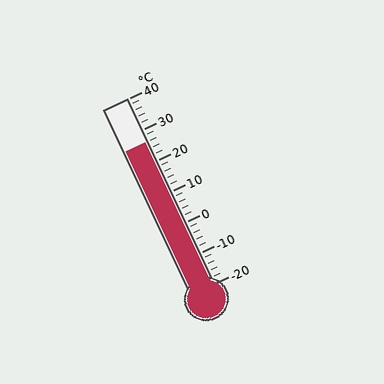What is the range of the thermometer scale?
The thermometer scale ranges from -20°C to 40°C.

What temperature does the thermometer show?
The thermometer shows approximately 26°C.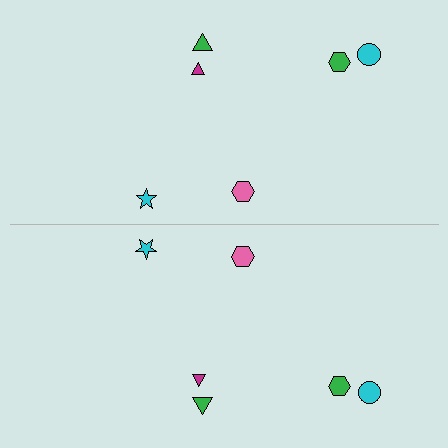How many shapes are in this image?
There are 12 shapes in this image.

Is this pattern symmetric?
Yes, this pattern has bilateral (reflection) symmetry.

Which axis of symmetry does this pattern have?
The pattern has a horizontal axis of symmetry running through the center of the image.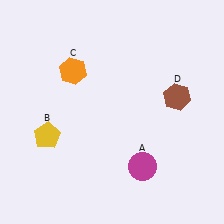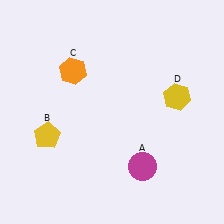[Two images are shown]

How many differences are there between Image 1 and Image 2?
There is 1 difference between the two images.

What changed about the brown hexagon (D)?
In Image 1, D is brown. In Image 2, it changed to yellow.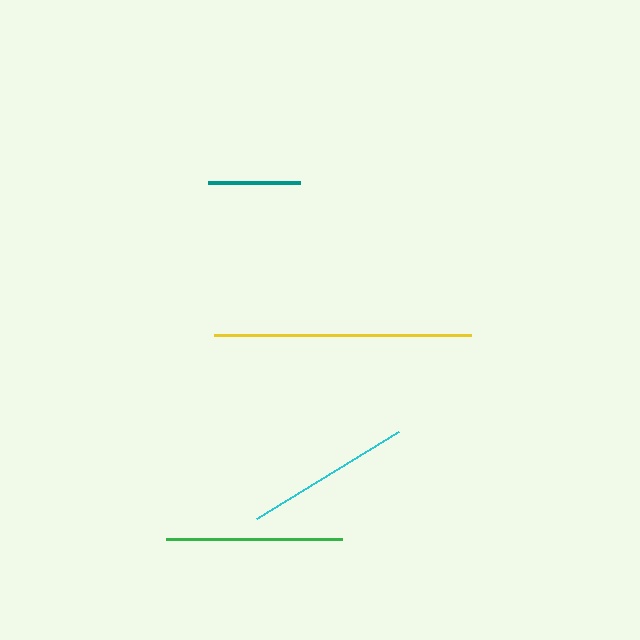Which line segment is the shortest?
The teal line is the shortest at approximately 92 pixels.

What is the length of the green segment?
The green segment is approximately 176 pixels long.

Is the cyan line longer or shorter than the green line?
The green line is longer than the cyan line.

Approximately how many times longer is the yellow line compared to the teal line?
The yellow line is approximately 2.8 times the length of the teal line.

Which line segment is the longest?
The yellow line is the longest at approximately 257 pixels.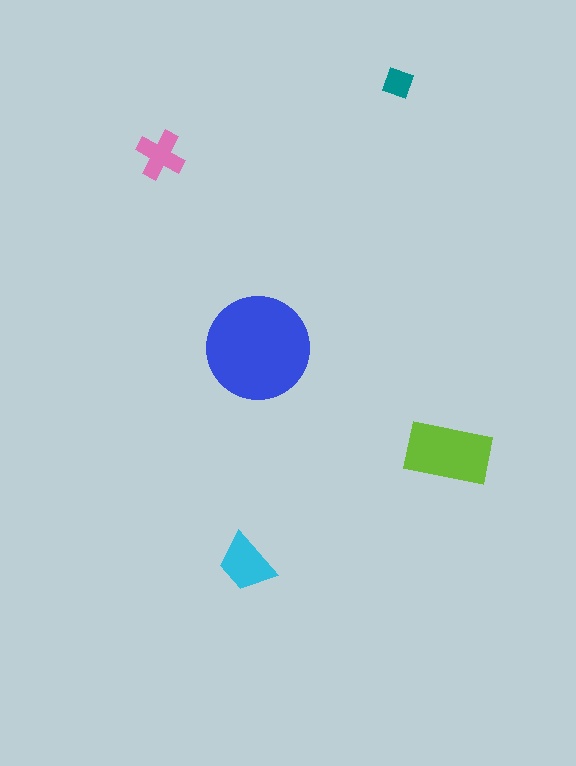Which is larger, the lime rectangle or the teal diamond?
The lime rectangle.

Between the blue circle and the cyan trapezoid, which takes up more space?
The blue circle.